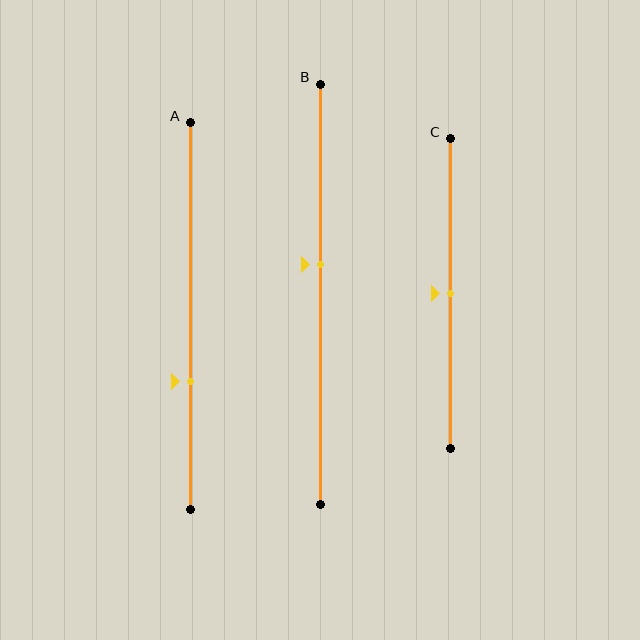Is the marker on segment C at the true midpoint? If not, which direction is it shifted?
Yes, the marker on segment C is at the true midpoint.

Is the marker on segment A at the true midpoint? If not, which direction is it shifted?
No, the marker on segment A is shifted downward by about 17% of the segment length.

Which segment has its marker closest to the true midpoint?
Segment C has its marker closest to the true midpoint.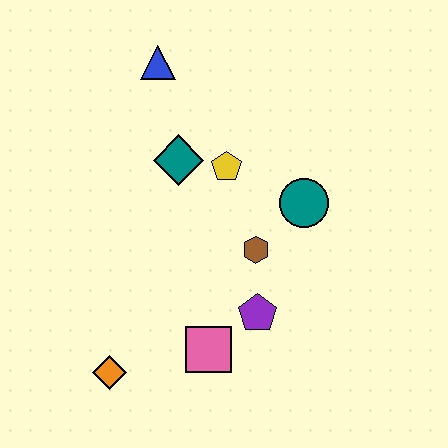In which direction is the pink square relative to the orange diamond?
The pink square is to the right of the orange diamond.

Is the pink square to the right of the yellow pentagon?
No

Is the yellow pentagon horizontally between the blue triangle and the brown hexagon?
Yes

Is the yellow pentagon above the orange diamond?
Yes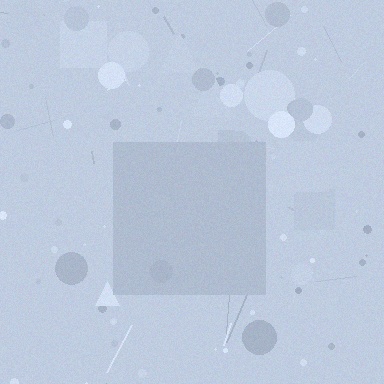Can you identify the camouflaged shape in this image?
The camouflaged shape is a square.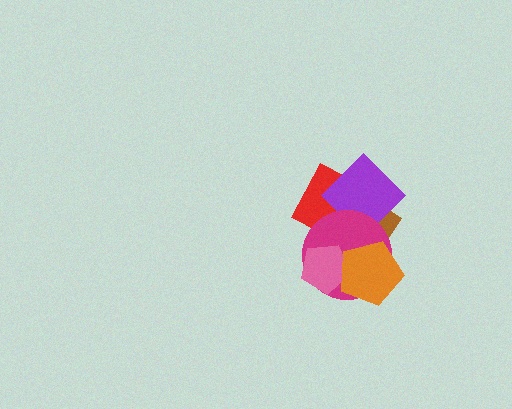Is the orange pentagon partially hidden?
No, no other shape covers it.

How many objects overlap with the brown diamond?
4 objects overlap with the brown diamond.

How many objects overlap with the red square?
3 objects overlap with the red square.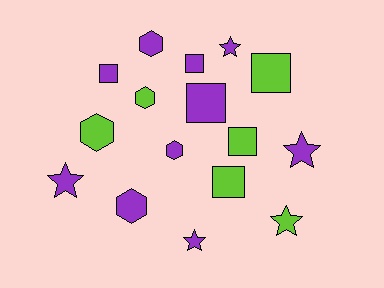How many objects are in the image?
There are 16 objects.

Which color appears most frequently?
Purple, with 10 objects.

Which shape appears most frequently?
Square, with 6 objects.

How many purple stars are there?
There are 4 purple stars.